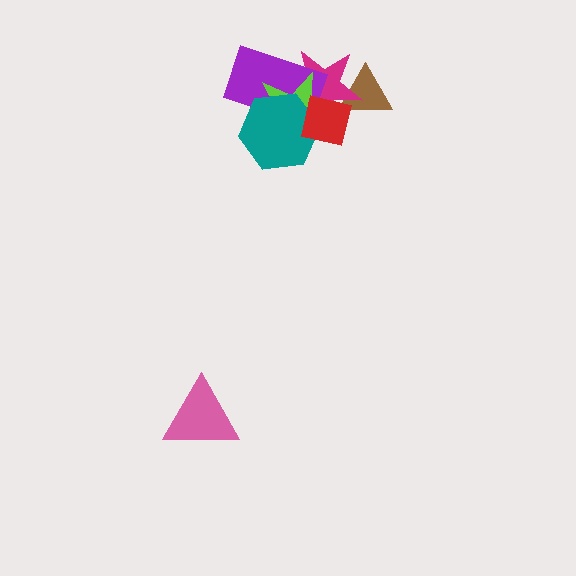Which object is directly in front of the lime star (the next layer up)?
The teal hexagon is directly in front of the lime star.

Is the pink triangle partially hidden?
No, no other shape covers it.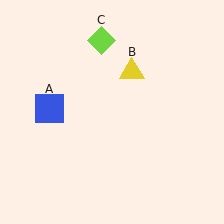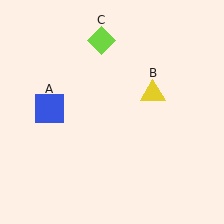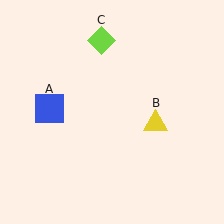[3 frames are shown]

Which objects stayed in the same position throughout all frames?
Blue square (object A) and lime diamond (object C) remained stationary.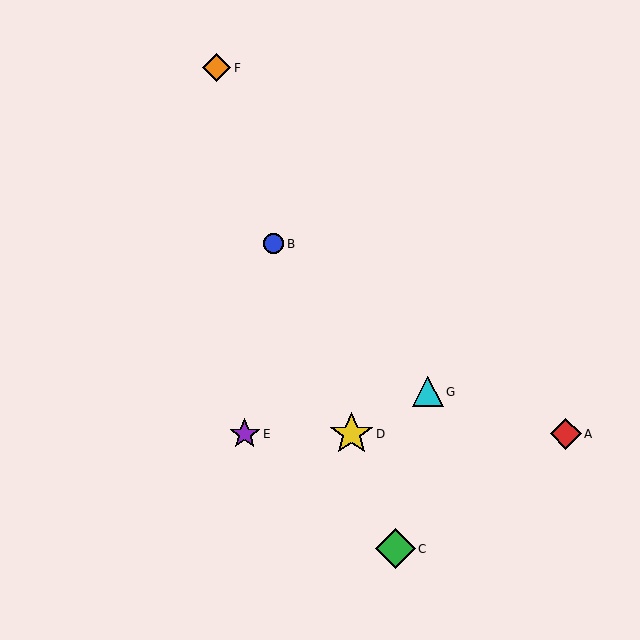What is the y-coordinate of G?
Object G is at y≈392.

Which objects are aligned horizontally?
Objects A, D, E are aligned horizontally.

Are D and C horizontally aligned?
No, D is at y≈434 and C is at y≈549.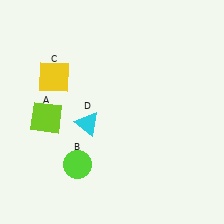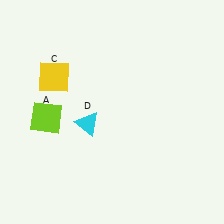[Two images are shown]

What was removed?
The lime circle (B) was removed in Image 2.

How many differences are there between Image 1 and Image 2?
There is 1 difference between the two images.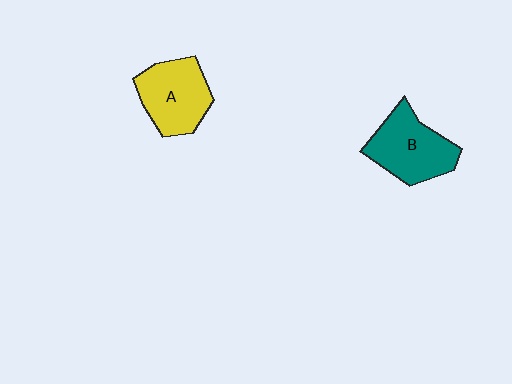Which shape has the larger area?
Shape B (teal).